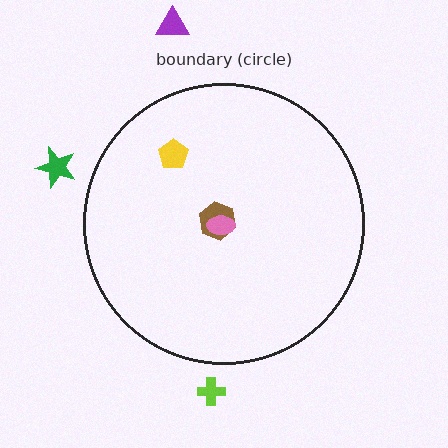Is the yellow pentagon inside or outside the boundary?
Inside.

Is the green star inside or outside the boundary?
Outside.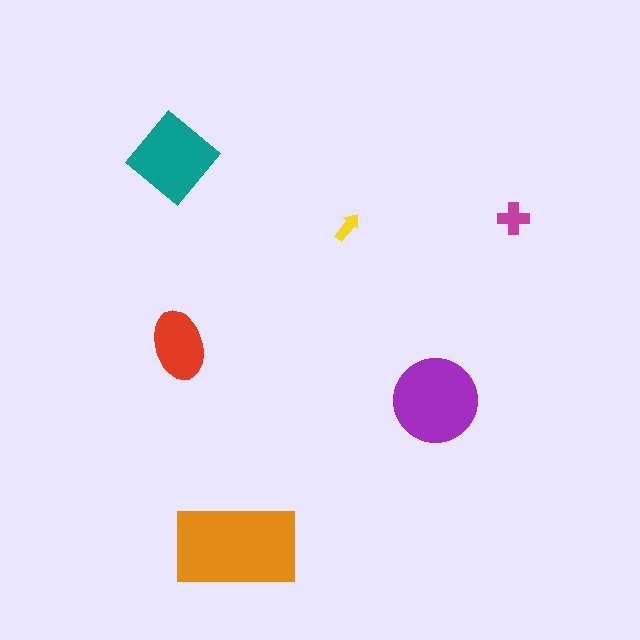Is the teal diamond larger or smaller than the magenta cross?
Larger.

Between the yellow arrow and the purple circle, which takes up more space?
The purple circle.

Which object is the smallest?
The yellow arrow.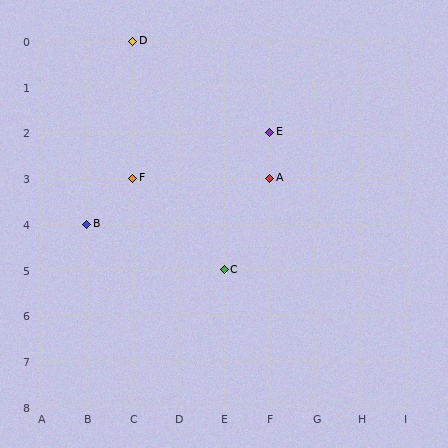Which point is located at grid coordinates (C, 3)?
Point F is at (C, 3).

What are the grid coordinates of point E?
Point E is at grid coordinates (F, 2).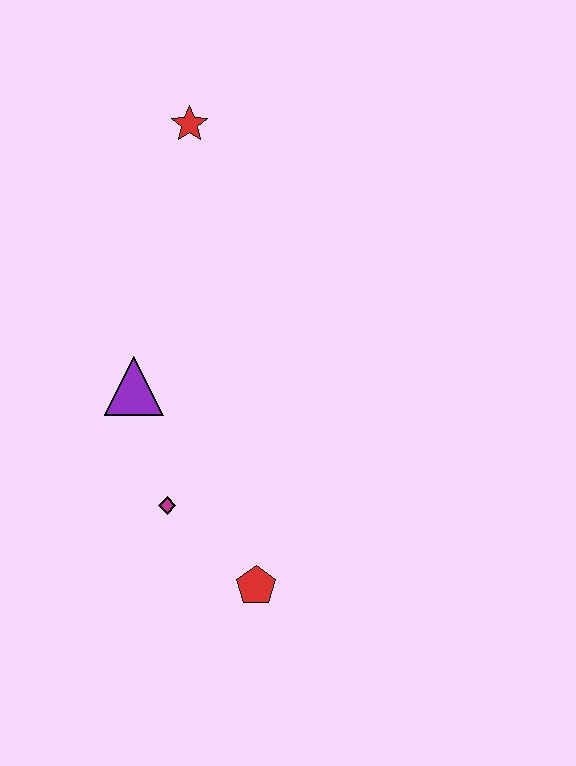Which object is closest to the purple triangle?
The magenta diamond is closest to the purple triangle.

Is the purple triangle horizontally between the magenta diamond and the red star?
No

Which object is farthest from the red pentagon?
The red star is farthest from the red pentagon.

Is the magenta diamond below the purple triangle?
Yes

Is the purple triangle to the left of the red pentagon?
Yes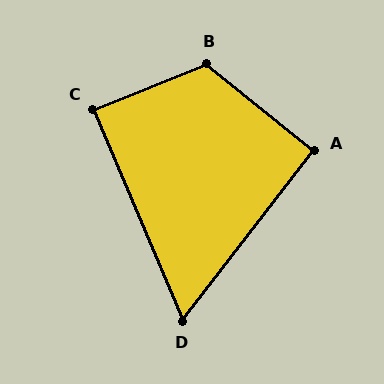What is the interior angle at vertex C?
Approximately 89 degrees (approximately right).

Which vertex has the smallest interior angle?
D, at approximately 61 degrees.